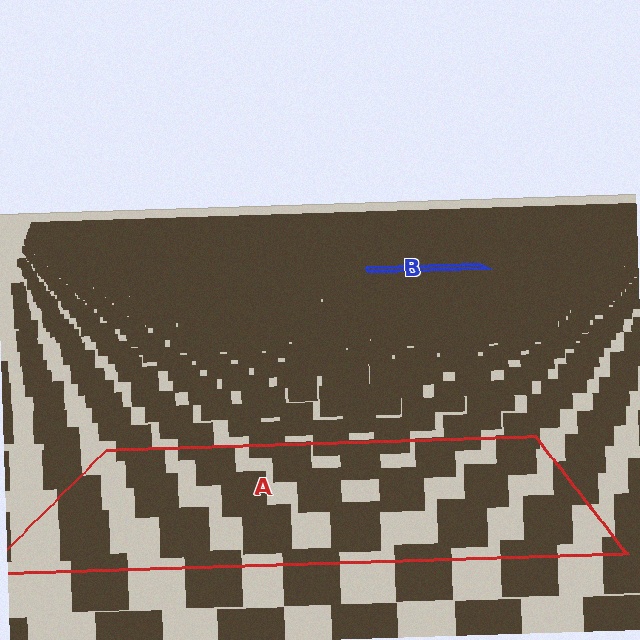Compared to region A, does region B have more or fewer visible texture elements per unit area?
Region B has more texture elements per unit area — they are packed more densely because it is farther away.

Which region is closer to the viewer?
Region A is closer. The texture elements there are larger and more spread out.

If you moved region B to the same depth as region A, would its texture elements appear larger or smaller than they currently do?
They would appear larger. At a closer depth, the same texture elements are projected at a bigger on-screen size.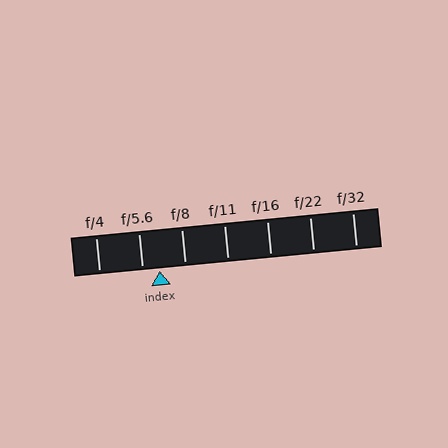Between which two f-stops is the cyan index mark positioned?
The index mark is between f/5.6 and f/8.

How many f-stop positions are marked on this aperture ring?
There are 7 f-stop positions marked.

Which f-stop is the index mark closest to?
The index mark is closest to f/5.6.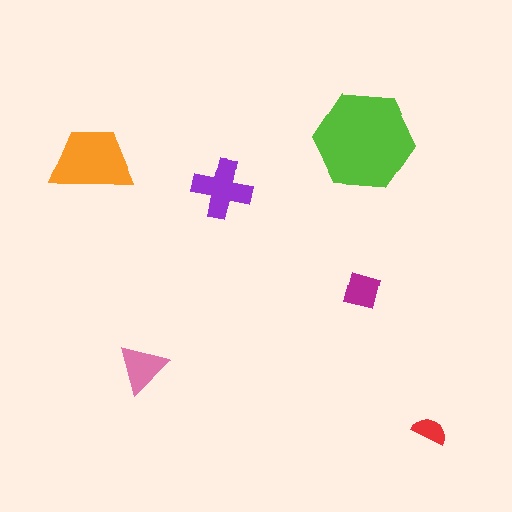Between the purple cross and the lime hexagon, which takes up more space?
The lime hexagon.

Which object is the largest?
The lime hexagon.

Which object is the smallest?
The red semicircle.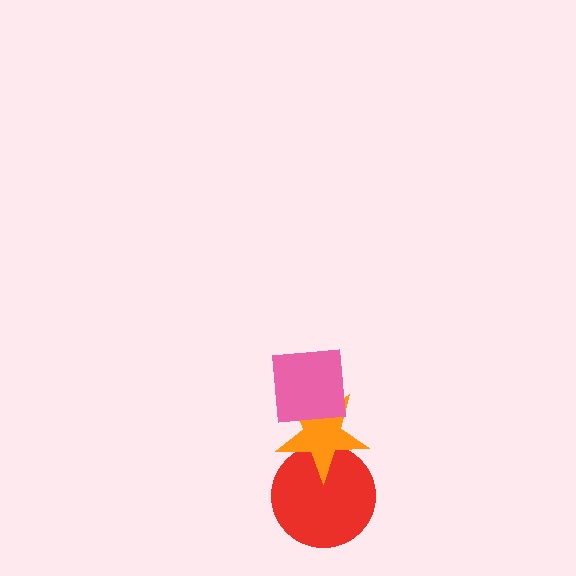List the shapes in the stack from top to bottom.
From top to bottom: the pink square, the orange star, the red circle.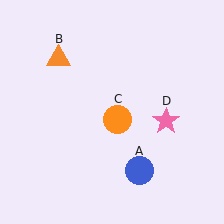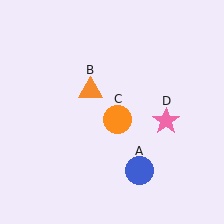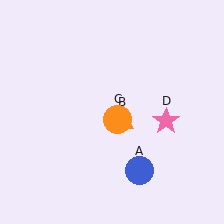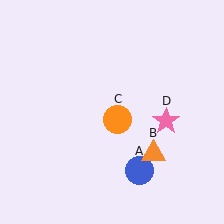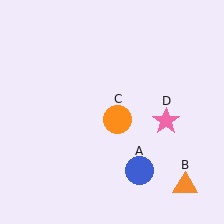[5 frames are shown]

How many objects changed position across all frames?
1 object changed position: orange triangle (object B).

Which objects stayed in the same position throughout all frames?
Blue circle (object A) and orange circle (object C) and pink star (object D) remained stationary.